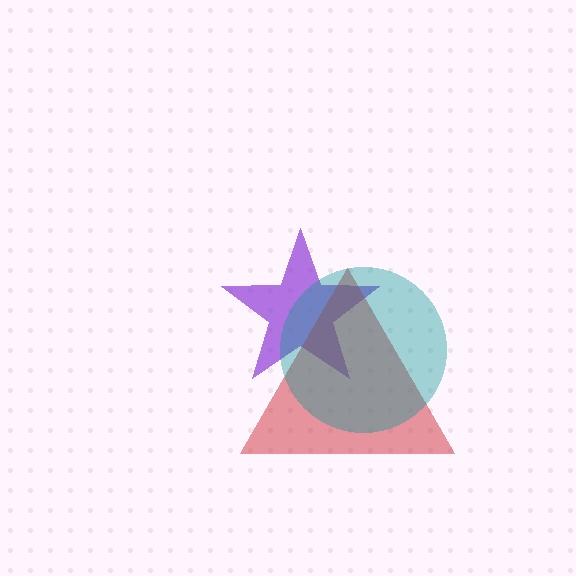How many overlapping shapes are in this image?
There are 3 overlapping shapes in the image.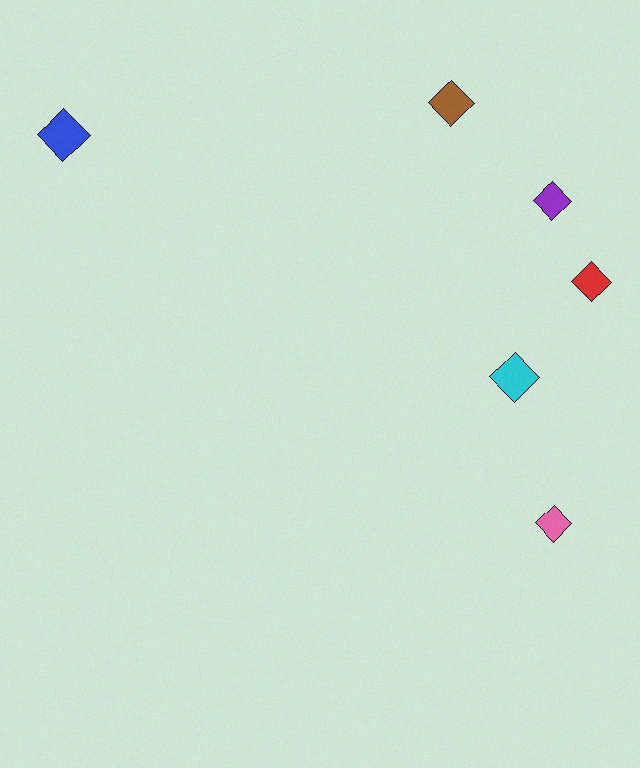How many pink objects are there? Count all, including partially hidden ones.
There is 1 pink object.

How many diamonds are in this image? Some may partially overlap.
There are 6 diamonds.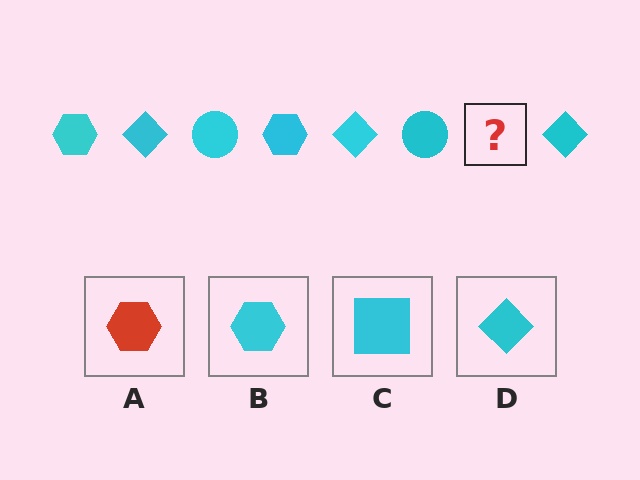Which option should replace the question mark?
Option B.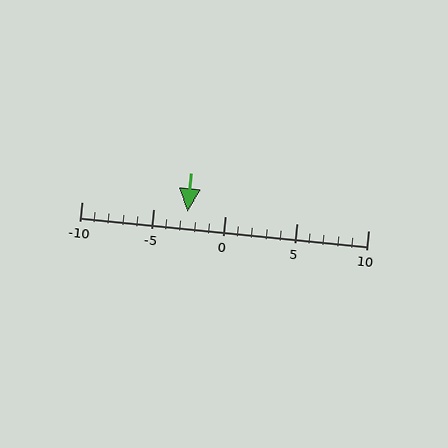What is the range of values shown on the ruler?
The ruler shows values from -10 to 10.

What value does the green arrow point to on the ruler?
The green arrow points to approximately -3.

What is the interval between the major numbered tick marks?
The major tick marks are spaced 5 units apart.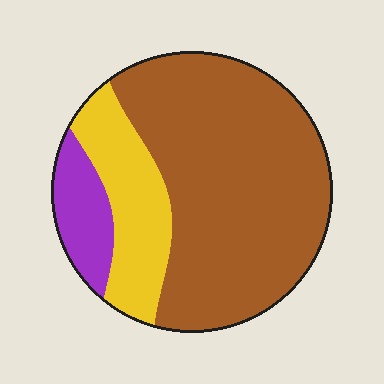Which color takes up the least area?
Purple, at roughly 10%.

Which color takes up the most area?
Brown, at roughly 70%.